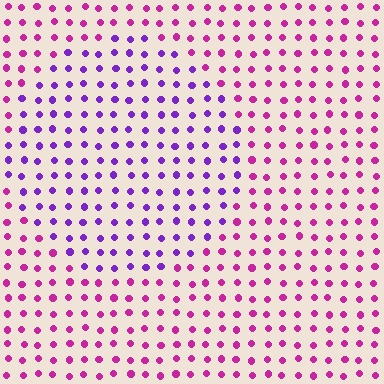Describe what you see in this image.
The image is filled with small magenta elements in a uniform arrangement. A circle-shaped region is visible where the elements are tinted to a slightly different hue, forming a subtle color boundary.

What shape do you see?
I see a circle.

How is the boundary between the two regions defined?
The boundary is defined purely by a slight shift in hue (about 42 degrees). Spacing, size, and orientation are identical on both sides.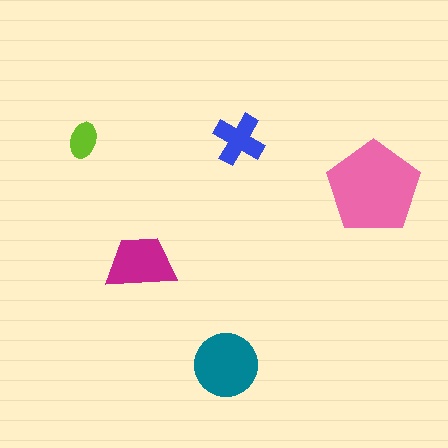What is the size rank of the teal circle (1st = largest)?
2nd.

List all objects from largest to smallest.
The pink pentagon, the teal circle, the magenta trapezoid, the blue cross, the lime ellipse.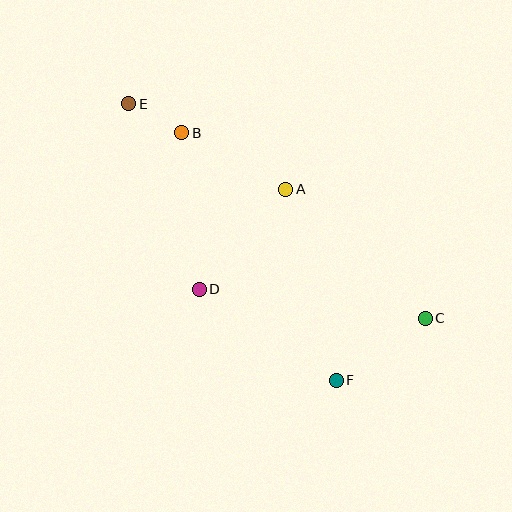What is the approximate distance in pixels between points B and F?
The distance between B and F is approximately 291 pixels.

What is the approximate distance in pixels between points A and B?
The distance between A and B is approximately 118 pixels.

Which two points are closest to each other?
Points B and E are closest to each other.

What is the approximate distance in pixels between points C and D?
The distance between C and D is approximately 228 pixels.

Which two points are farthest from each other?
Points C and E are farthest from each other.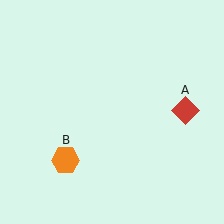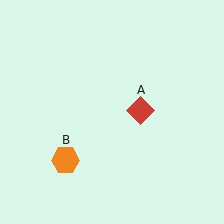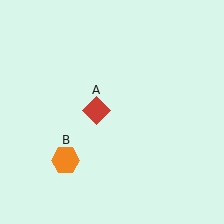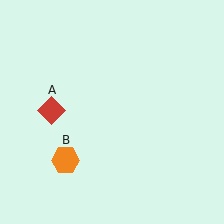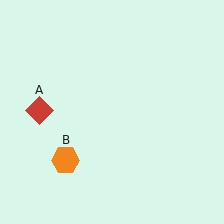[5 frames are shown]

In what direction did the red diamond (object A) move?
The red diamond (object A) moved left.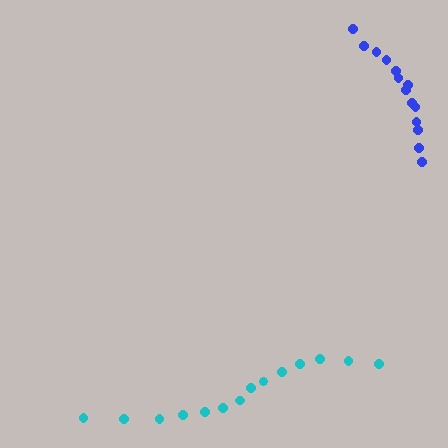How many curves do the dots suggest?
There are 2 distinct paths.